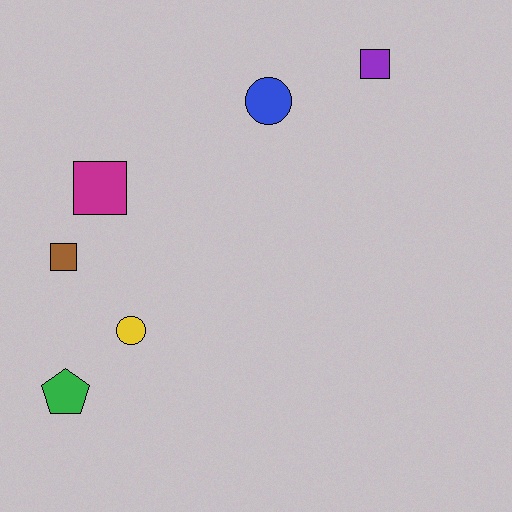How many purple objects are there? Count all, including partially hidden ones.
There is 1 purple object.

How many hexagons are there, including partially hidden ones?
There are no hexagons.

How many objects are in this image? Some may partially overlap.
There are 6 objects.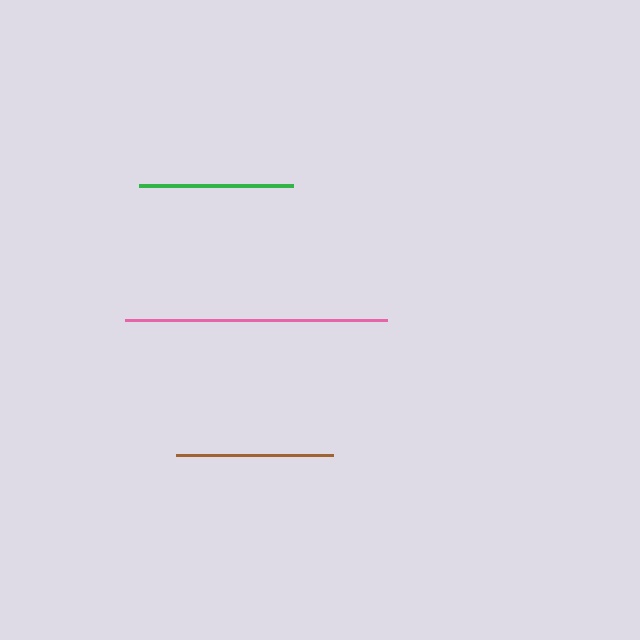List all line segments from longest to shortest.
From longest to shortest: pink, brown, green.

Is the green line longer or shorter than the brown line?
The brown line is longer than the green line.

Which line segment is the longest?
The pink line is the longest at approximately 261 pixels.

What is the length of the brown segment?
The brown segment is approximately 157 pixels long.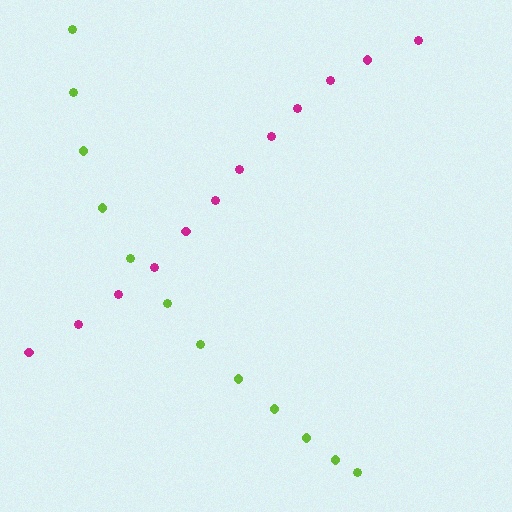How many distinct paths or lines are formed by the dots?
There are 2 distinct paths.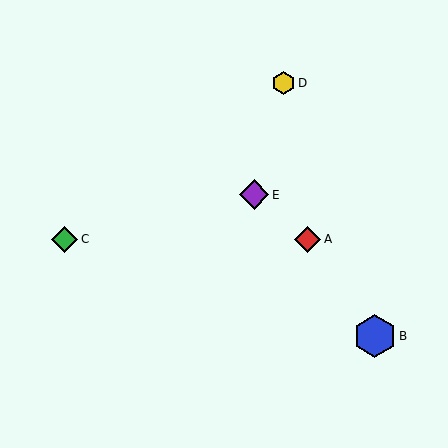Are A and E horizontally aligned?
No, A is at y≈239 and E is at y≈195.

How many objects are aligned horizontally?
2 objects (A, C) are aligned horizontally.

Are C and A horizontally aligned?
Yes, both are at y≈239.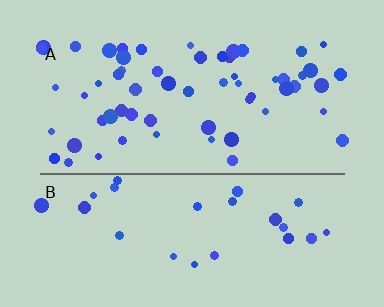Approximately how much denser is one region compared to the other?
Approximately 2.2× — region A over region B.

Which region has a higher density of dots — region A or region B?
A (the top).